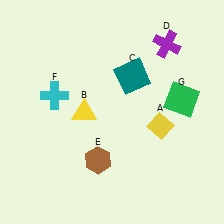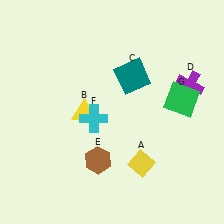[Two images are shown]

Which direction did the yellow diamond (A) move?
The yellow diamond (A) moved down.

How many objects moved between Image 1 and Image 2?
3 objects moved between the two images.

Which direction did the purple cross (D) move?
The purple cross (D) moved down.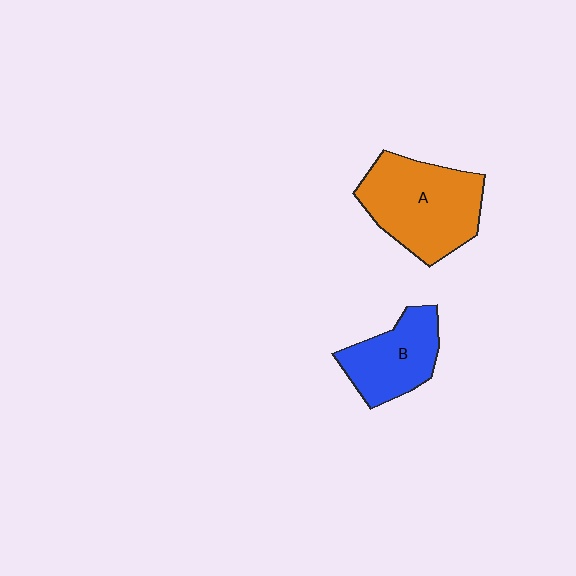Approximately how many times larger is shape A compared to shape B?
Approximately 1.5 times.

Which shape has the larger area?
Shape A (orange).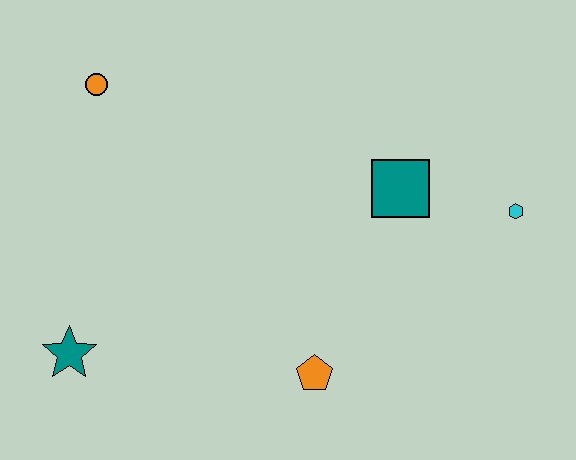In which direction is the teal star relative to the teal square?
The teal star is to the left of the teal square.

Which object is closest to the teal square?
The cyan hexagon is closest to the teal square.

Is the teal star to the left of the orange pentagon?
Yes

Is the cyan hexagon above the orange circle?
No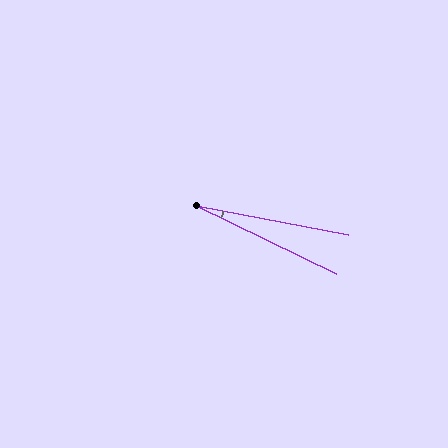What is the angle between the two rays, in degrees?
Approximately 15 degrees.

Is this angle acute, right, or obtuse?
It is acute.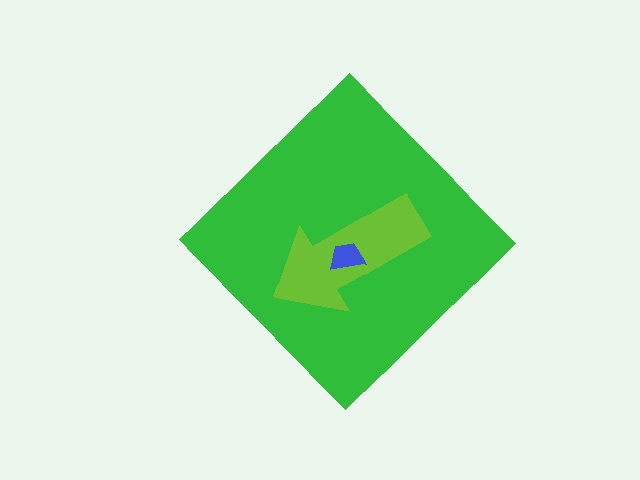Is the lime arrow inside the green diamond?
Yes.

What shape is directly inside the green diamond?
The lime arrow.